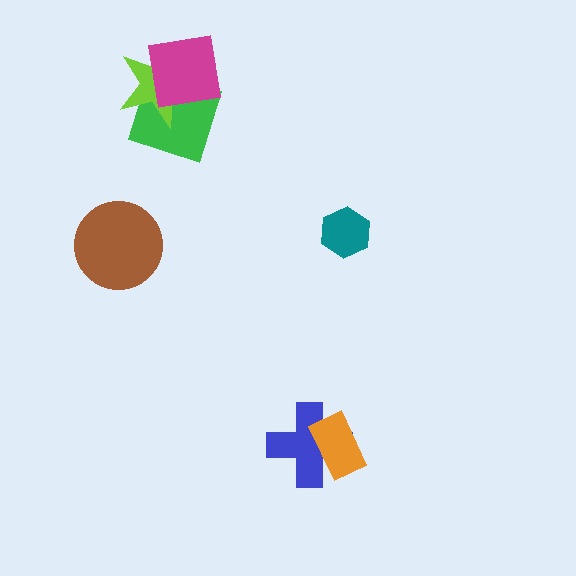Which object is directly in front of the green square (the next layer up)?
The lime star is directly in front of the green square.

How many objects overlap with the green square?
2 objects overlap with the green square.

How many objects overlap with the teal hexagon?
0 objects overlap with the teal hexagon.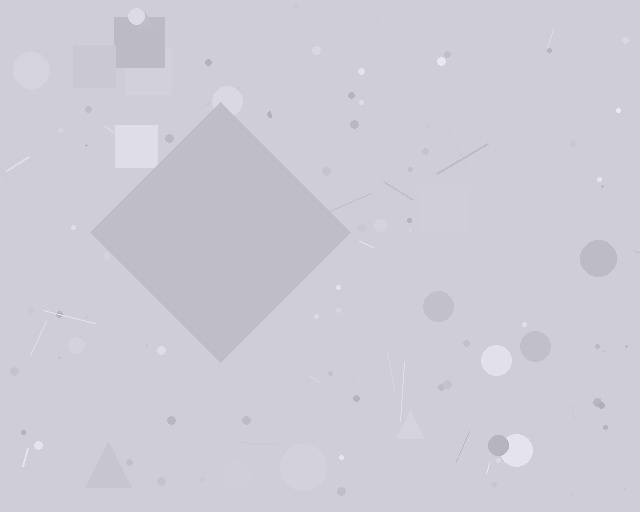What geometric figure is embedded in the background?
A diamond is embedded in the background.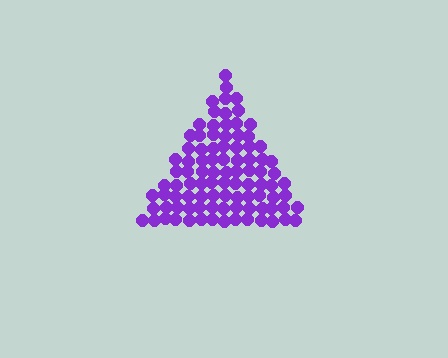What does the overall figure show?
The overall figure shows a triangle.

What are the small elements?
The small elements are circles.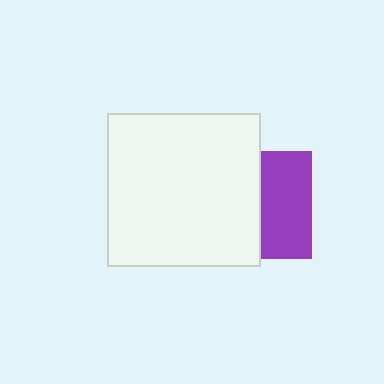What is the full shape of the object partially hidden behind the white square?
The partially hidden object is a purple square.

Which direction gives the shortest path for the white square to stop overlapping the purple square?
Moving left gives the shortest separation.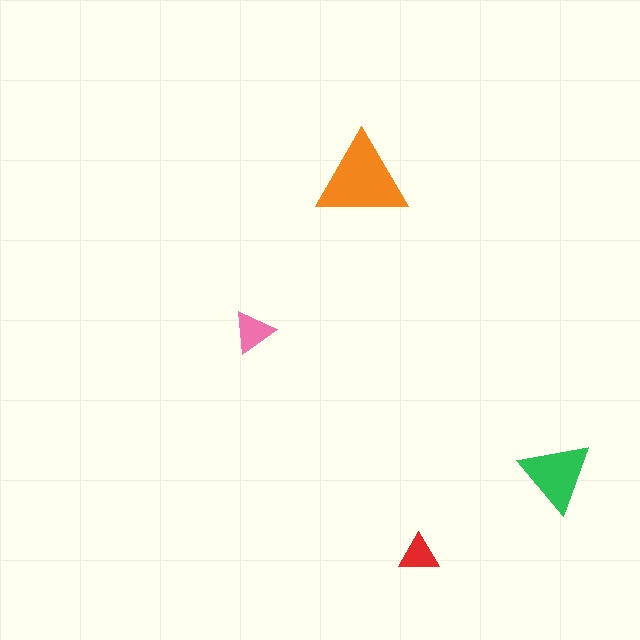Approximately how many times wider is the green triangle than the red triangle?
About 2 times wider.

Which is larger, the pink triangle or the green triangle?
The green one.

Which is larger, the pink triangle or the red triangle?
The pink one.